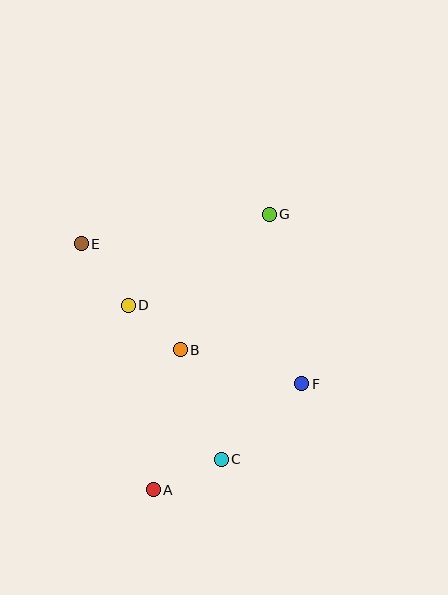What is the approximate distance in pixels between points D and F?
The distance between D and F is approximately 191 pixels.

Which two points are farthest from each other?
Points A and G are farthest from each other.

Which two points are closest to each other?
Points B and D are closest to each other.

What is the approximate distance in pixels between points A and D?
The distance between A and D is approximately 186 pixels.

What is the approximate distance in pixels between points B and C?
The distance between B and C is approximately 117 pixels.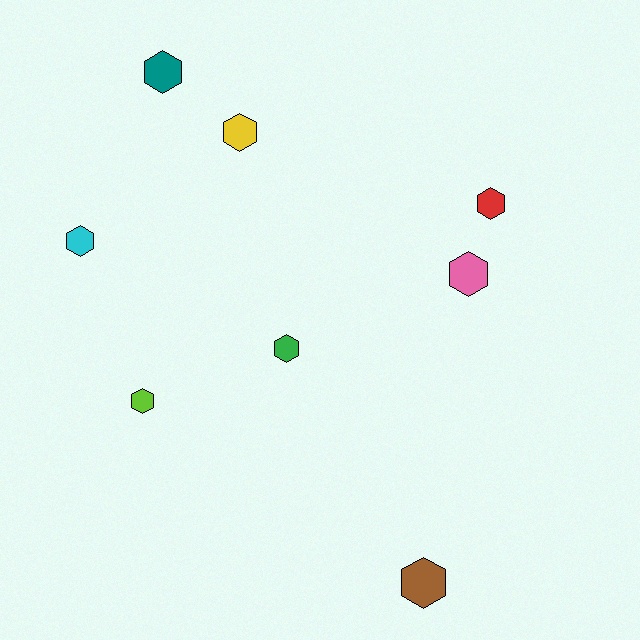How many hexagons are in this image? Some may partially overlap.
There are 8 hexagons.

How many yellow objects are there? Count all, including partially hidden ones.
There is 1 yellow object.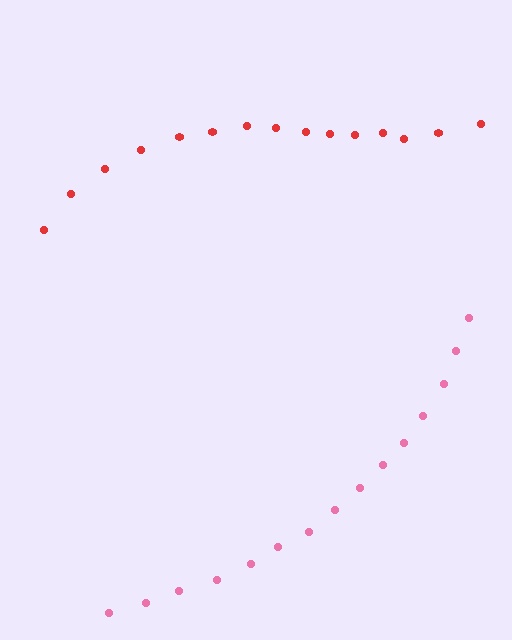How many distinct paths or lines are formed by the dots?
There are 2 distinct paths.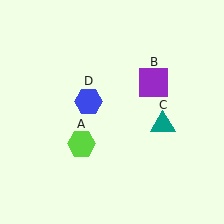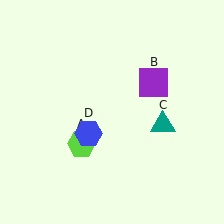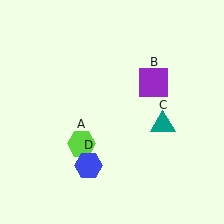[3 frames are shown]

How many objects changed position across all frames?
1 object changed position: blue hexagon (object D).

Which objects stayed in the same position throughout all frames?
Lime hexagon (object A) and purple square (object B) and teal triangle (object C) remained stationary.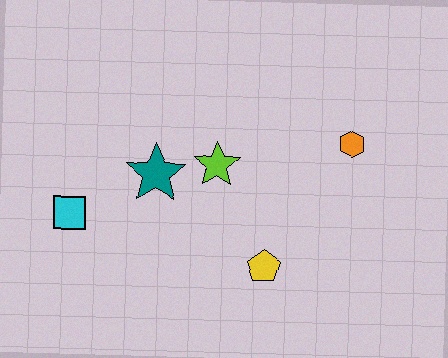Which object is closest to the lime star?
The teal star is closest to the lime star.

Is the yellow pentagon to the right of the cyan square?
Yes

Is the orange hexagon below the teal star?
No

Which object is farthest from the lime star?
The cyan square is farthest from the lime star.